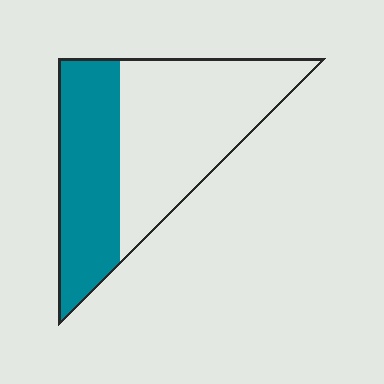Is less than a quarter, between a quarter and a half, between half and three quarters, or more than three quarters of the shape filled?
Between a quarter and a half.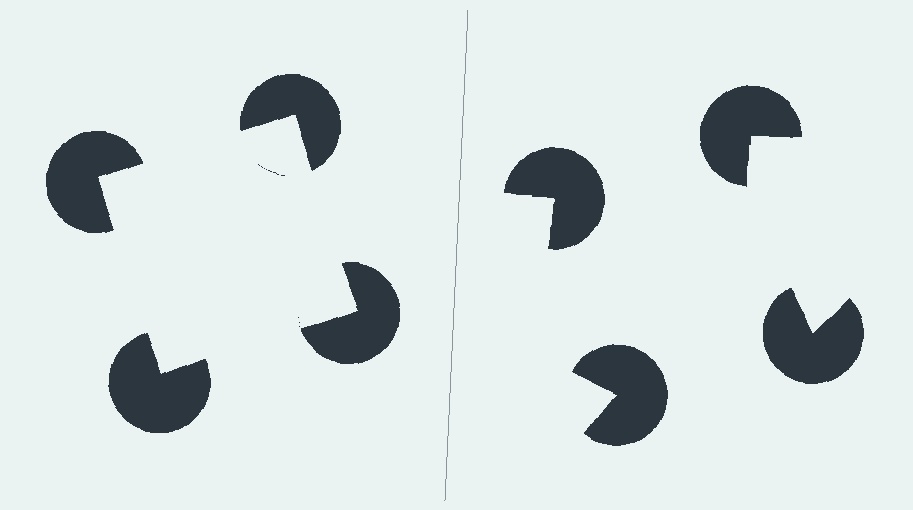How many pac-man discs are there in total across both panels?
8 — 4 on each side.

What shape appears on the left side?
An illusory square.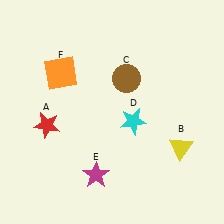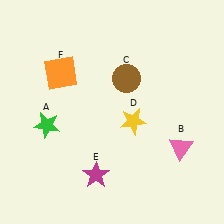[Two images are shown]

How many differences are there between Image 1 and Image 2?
There are 3 differences between the two images.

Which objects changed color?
A changed from red to green. B changed from yellow to pink. D changed from cyan to yellow.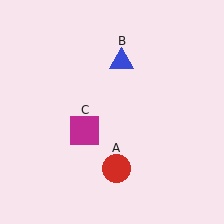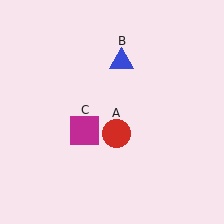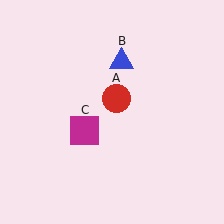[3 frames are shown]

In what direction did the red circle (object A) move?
The red circle (object A) moved up.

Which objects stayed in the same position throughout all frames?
Blue triangle (object B) and magenta square (object C) remained stationary.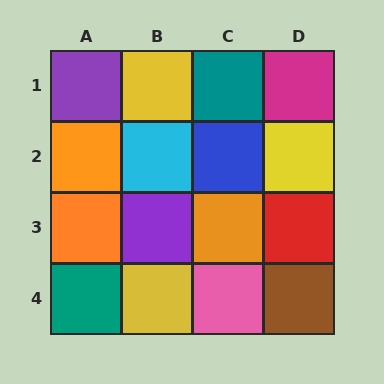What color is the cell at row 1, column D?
Magenta.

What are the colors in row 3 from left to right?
Orange, purple, orange, red.